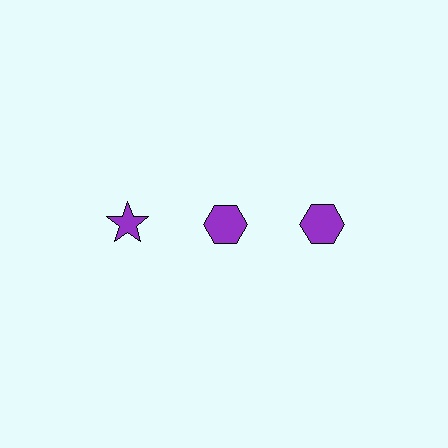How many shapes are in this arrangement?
There are 3 shapes arranged in a grid pattern.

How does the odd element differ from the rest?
It has a different shape: star instead of hexagon.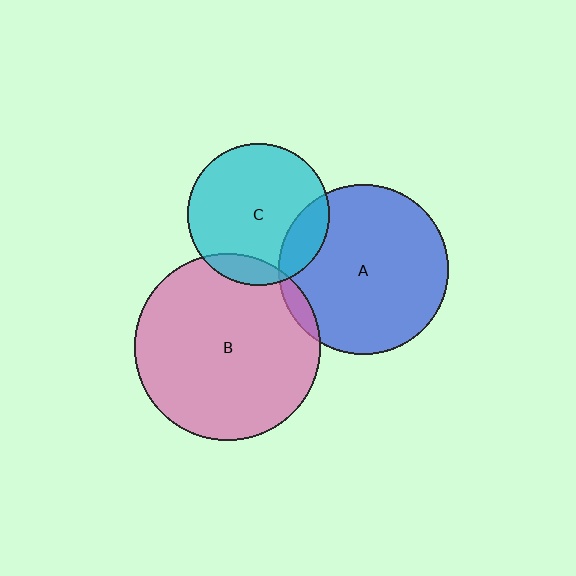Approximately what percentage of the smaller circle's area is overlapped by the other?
Approximately 15%.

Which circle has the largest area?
Circle B (pink).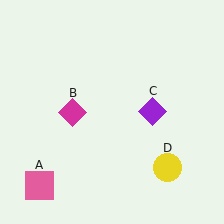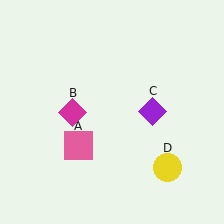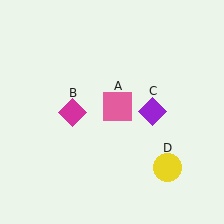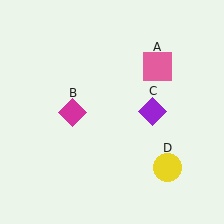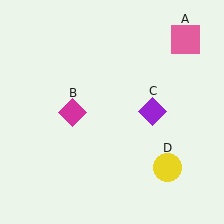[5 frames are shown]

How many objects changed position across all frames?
1 object changed position: pink square (object A).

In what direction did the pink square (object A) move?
The pink square (object A) moved up and to the right.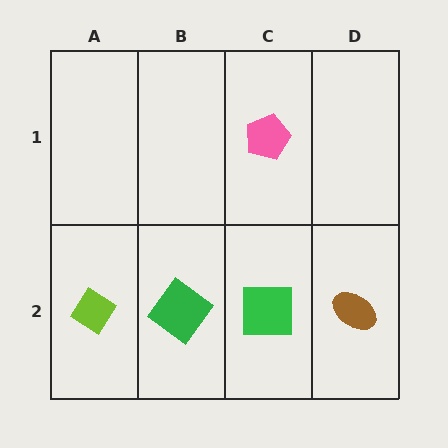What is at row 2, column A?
A lime diamond.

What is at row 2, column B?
A green diamond.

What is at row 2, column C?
A green square.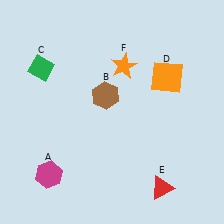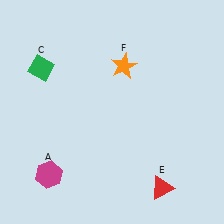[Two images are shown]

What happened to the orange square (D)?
The orange square (D) was removed in Image 2. It was in the top-right area of Image 1.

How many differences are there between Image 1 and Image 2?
There are 2 differences between the two images.